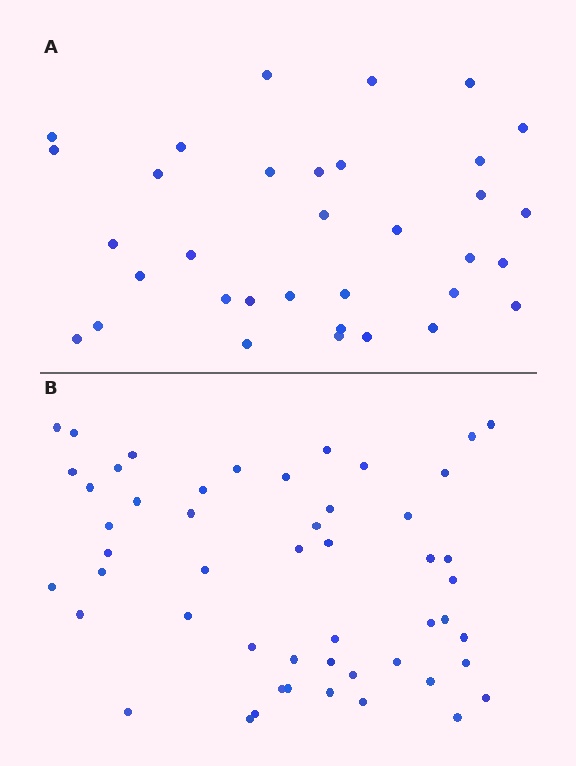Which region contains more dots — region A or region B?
Region B (the bottom region) has more dots.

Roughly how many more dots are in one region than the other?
Region B has approximately 15 more dots than region A.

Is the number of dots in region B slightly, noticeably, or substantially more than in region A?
Region B has substantially more. The ratio is roughly 1.5 to 1.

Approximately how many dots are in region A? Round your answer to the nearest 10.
About 30 dots. (The exact count is 34, which rounds to 30.)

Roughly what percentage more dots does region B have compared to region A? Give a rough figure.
About 50% more.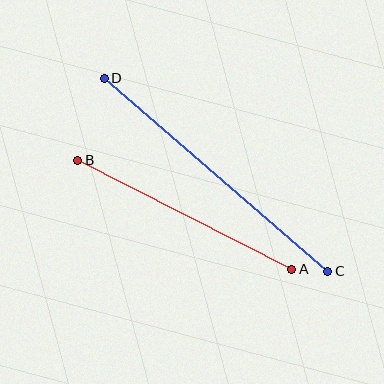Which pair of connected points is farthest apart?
Points C and D are farthest apart.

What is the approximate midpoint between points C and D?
The midpoint is at approximately (216, 175) pixels.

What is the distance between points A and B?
The distance is approximately 240 pixels.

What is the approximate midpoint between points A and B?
The midpoint is at approximately (185, 215) pixels.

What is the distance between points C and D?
The distance is approximately 296 pixels.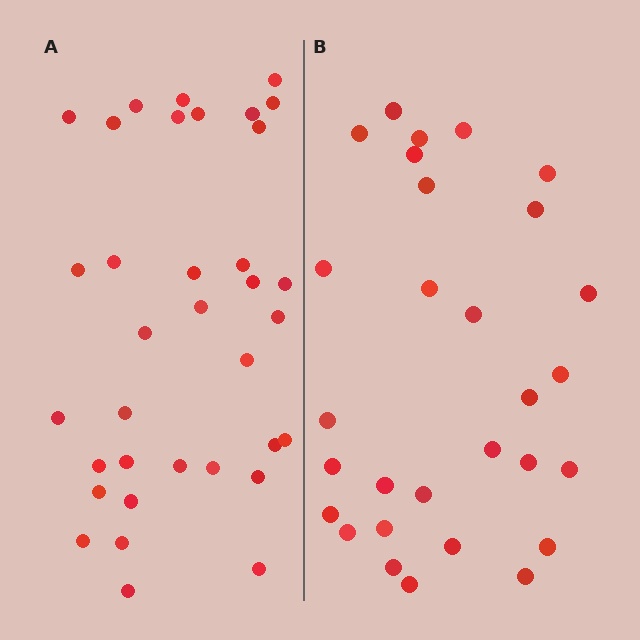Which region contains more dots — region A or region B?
Region A (the left region) has more dots.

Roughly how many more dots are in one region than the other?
Region A has about 6 more dots than region B.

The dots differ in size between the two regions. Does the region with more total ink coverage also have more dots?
No. Region B has more total ink coverage because its dots are larger, but region A actually contains more individual dots. Total area can be misleading — the number of items is what matters here.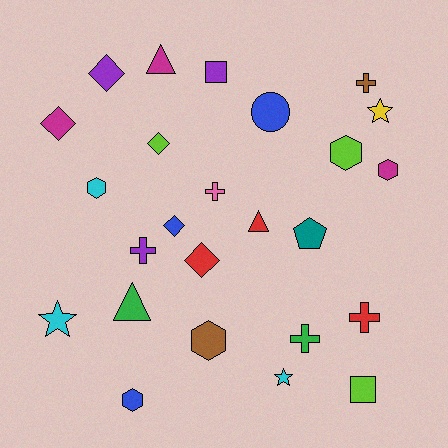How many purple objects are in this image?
There are 3 purple objects.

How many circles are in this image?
There is 1 circle.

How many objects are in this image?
There are 25 objects.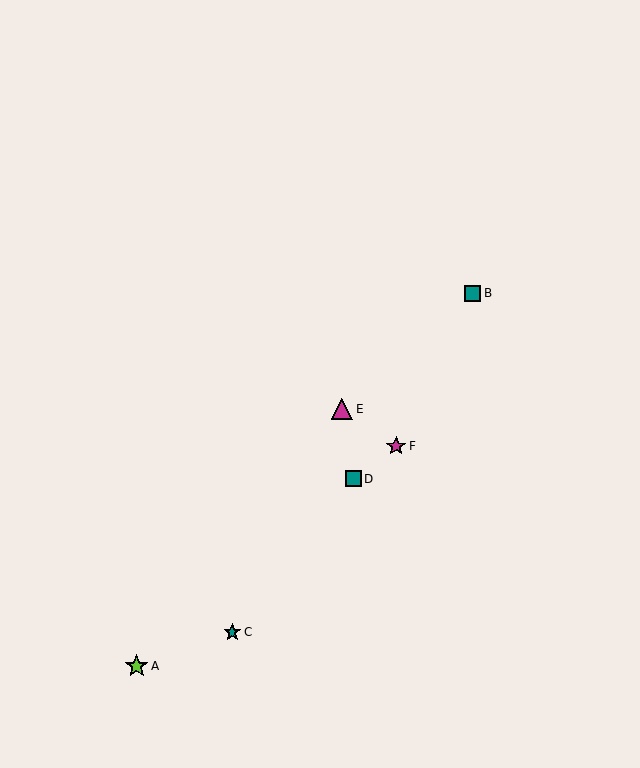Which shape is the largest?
The lime star (labeled A) is the largest.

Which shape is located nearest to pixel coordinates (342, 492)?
The teal square (labeled D) at (353, 479) is nearest to that location.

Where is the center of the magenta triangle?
The center of the magenta triangle is at (342, 409).